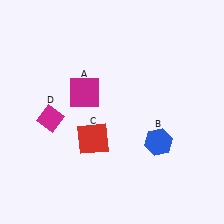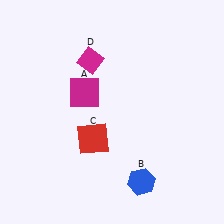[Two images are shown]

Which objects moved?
The objects that moved are: the blue hexagon (B), the magenta diamond (D).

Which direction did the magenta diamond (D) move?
The magenta diamond (D) moved up.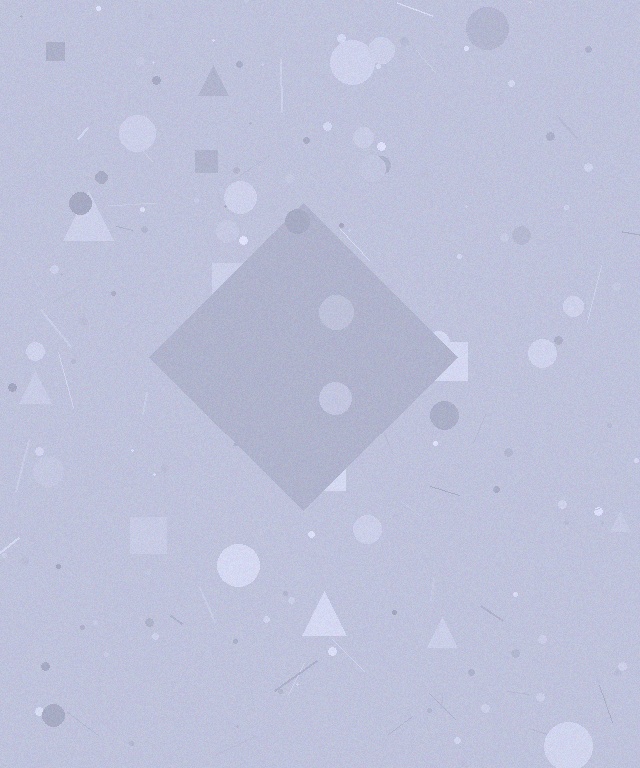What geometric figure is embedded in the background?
A diamond is embedded in the background.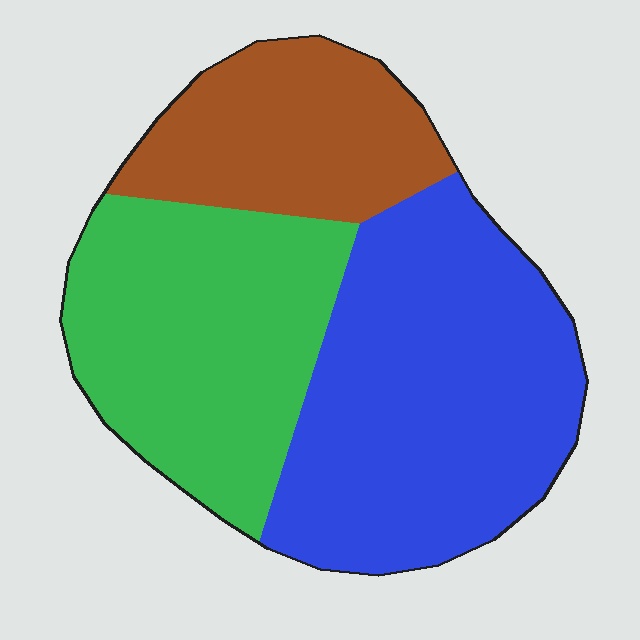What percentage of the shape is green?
Green covers around 35% of the shape.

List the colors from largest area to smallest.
From largest to smallest: blue, green, brown.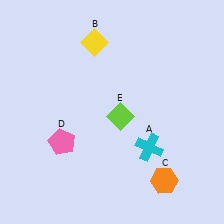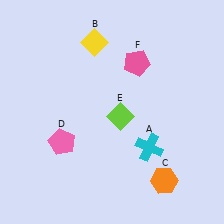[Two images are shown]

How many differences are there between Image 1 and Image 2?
There is 1 difference between the two images.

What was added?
A pink pentagon (F) was added in Image 2.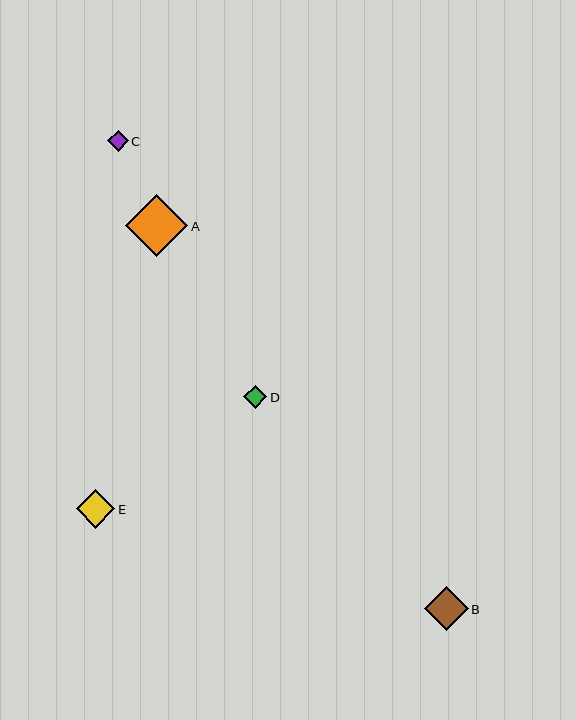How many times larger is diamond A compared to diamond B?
Diamond A is approximately 1.4 times the size of diamond B.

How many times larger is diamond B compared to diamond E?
Diamond B is approximately 1.2 times the size of diamond E.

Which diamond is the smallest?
Diamond C is the smallest with a size of approximately 21 pixels.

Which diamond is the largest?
Diamond A is the largest with a size of approximately 62 pixels.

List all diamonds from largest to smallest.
From largest to smallest: A, B, E, D, C.